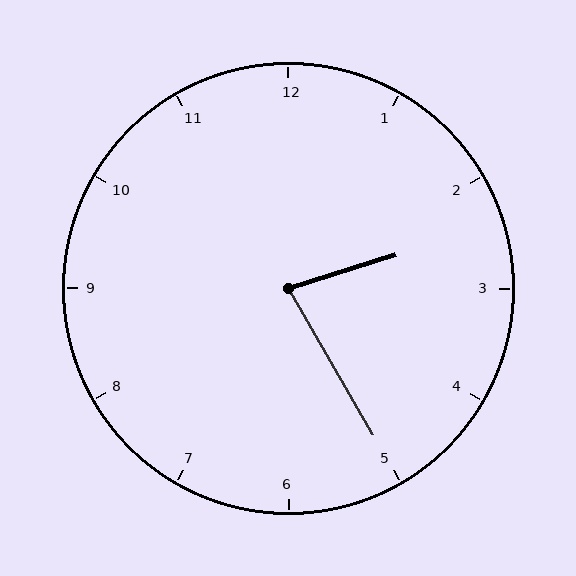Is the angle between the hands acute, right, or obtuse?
It is acute.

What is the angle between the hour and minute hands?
Approximately 78 degrees.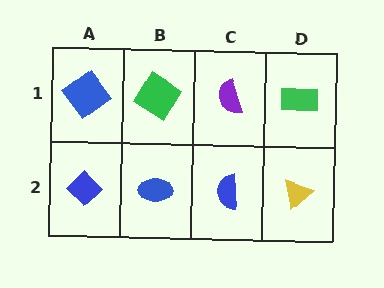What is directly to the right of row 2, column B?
A blue semicircle.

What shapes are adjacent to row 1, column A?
A blue diamond (row 2, column A), a green diamond (row 1, column B).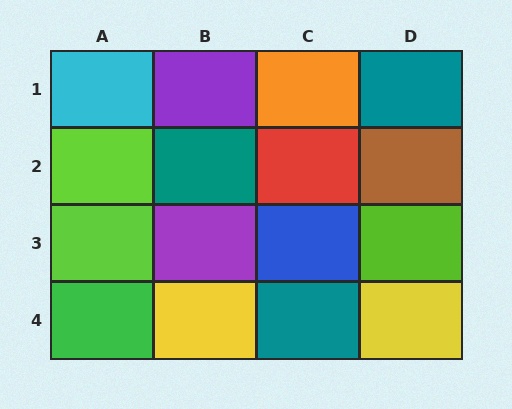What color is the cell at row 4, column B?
Yellow.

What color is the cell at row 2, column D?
Brown.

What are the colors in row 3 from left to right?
Lime, purple, blue, lime.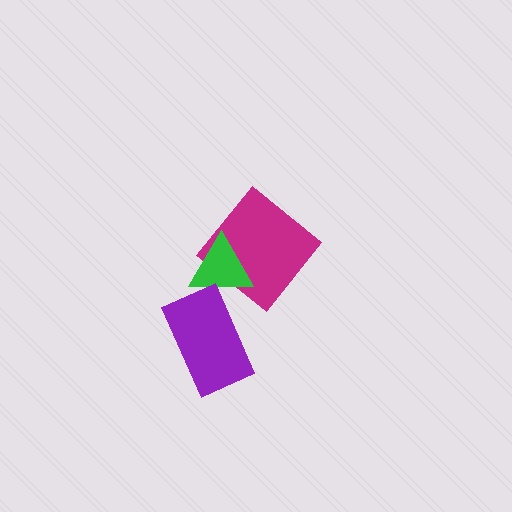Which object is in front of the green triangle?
The purple rectangle is in front of the green triangle.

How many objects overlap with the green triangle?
2 objects overlap with the green triangle.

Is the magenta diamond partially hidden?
Yes, it is partially covered by another shape.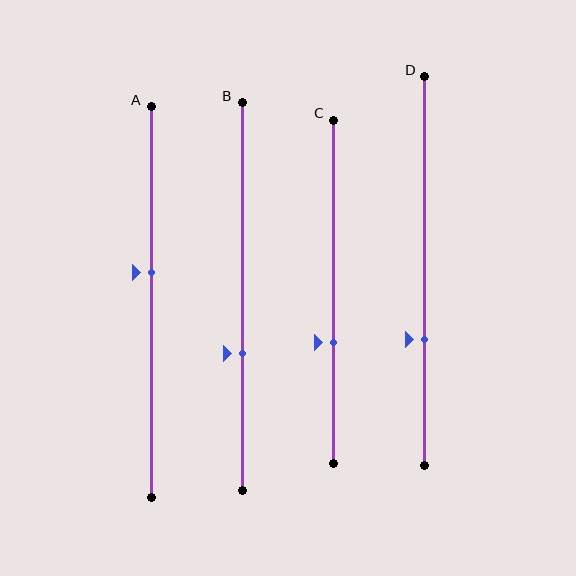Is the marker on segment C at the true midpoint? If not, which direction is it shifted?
No, the marker on segment C is shifted downward by about 15% of the segment length.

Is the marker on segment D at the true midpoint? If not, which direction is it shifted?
No, the marker on segment D is shifted downward by about 18% of the segment length.